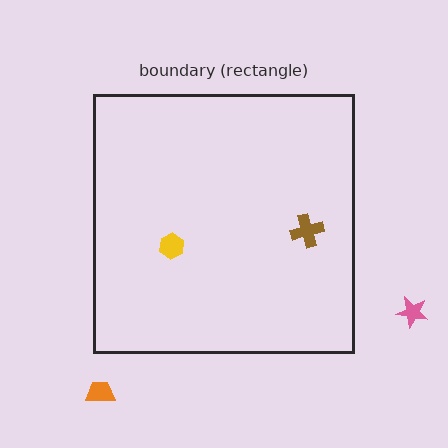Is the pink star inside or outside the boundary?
Outside.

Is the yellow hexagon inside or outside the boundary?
Inside.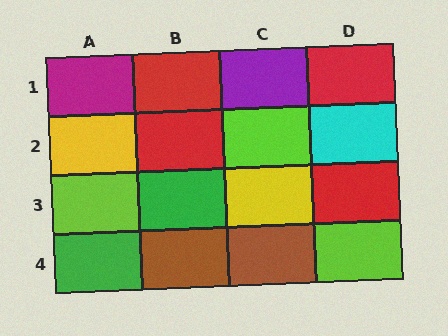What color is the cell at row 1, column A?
Magenta.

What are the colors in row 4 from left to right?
Green, brown, brown, lime.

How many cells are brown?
2 cells are brown.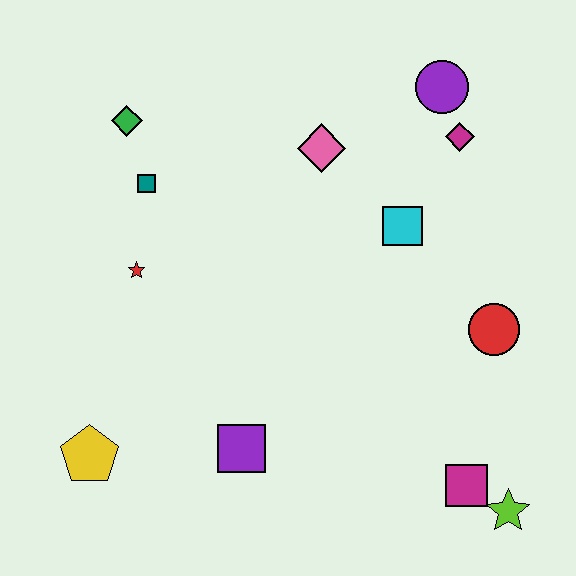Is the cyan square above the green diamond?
No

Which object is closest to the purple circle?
The magenta diamond is closest to the purple circle.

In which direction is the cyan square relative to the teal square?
The cyan square is to the right of the teal square.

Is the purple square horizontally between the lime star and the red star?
Yes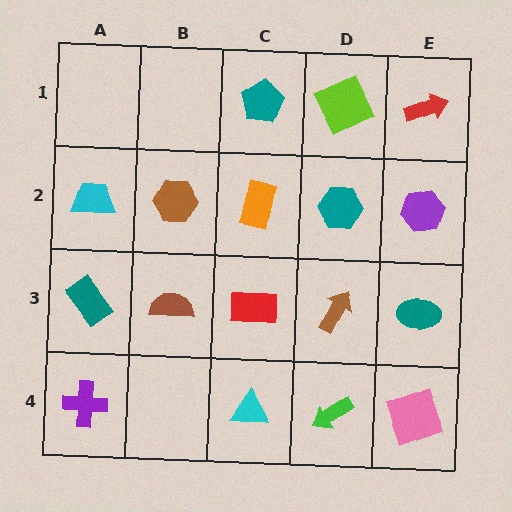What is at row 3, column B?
A brown semicircle.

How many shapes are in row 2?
5 shapes.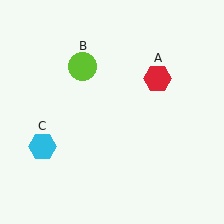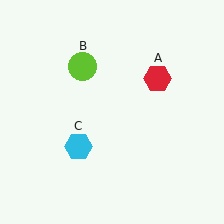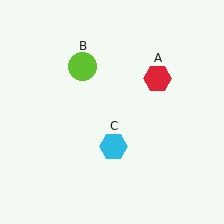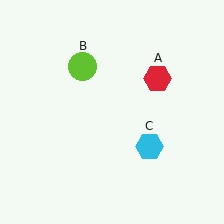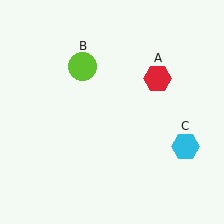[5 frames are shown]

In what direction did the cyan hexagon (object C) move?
The cyan hexagon (object C) moved right.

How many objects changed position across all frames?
1 object changed position: cyan hexagon (object C).